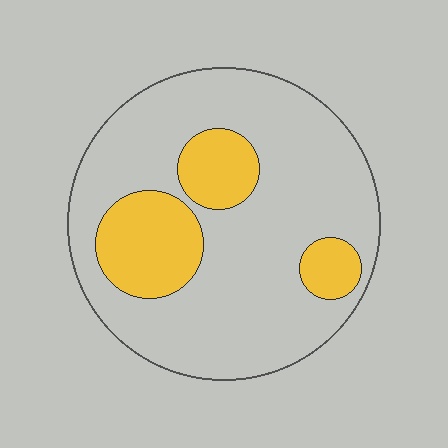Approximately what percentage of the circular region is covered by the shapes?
Approximately 25%.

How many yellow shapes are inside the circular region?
3.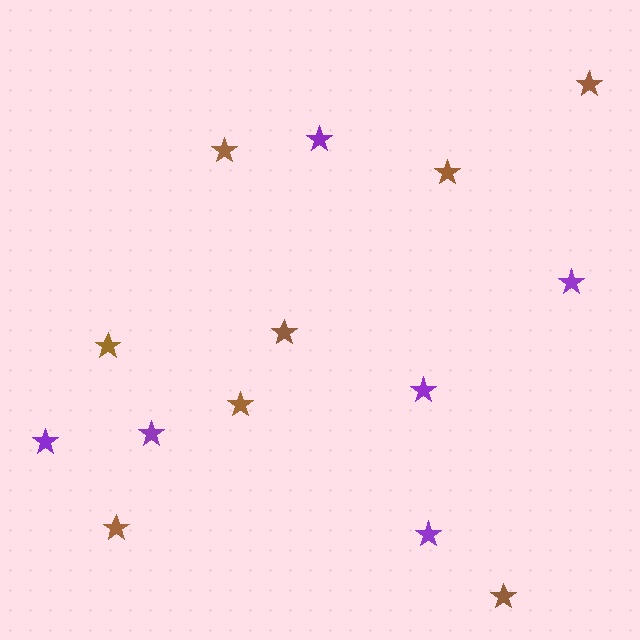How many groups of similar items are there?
There are 2 groups: one group of brown stars (8) and one group of purple stars (6).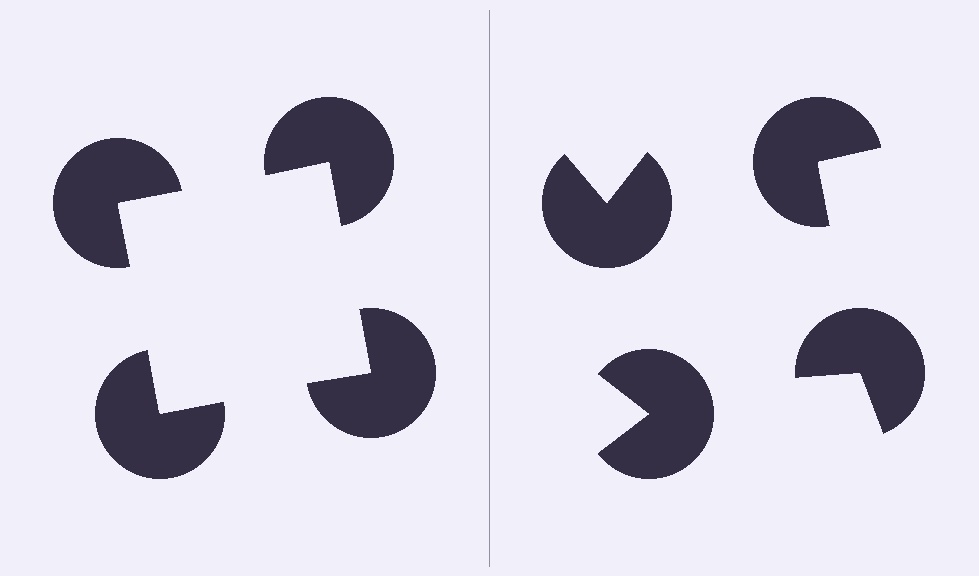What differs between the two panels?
The pac-man discs are positioned identically on both sides; only the wedge orientations differ. On the left they align to a square; on the right they are misaligned.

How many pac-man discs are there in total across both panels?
8 — 4 on each side.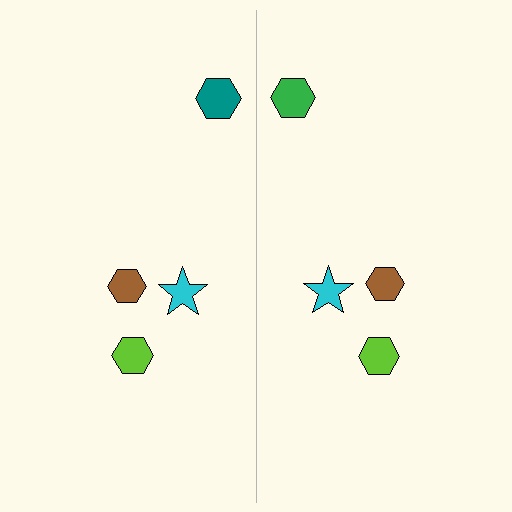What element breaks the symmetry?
The green hexagon on the right side breaks the symmetry — its mirror counterpart is teal.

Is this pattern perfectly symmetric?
No, the pattern is not perfectly symmetric. The green hexagon on the right side breaks the symmetry — its mirror counterpart is teal.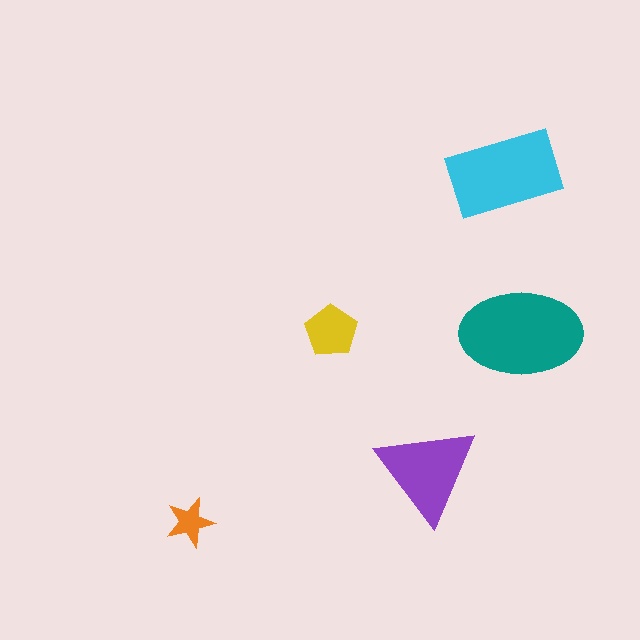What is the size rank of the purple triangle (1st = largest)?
3rd.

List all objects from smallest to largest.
The orange star, the yellow pentagon, the purple triangle, the cyan rectangle, the teal ellipse.